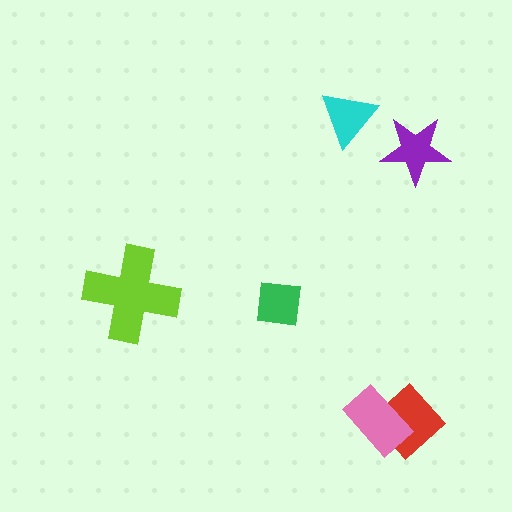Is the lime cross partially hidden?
No, no other shape covers it.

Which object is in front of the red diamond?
The pink rectangle is in front of the red diamond.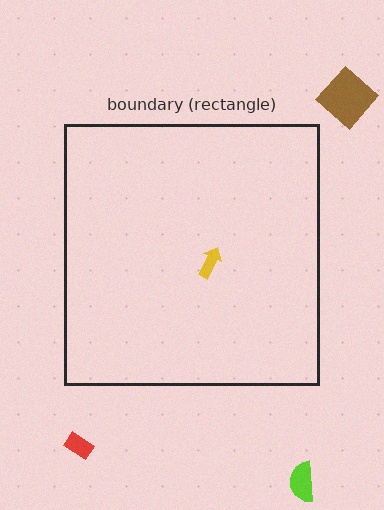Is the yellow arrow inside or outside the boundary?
Inside.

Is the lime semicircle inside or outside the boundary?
Outside.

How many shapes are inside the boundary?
1 inside, 3 outside.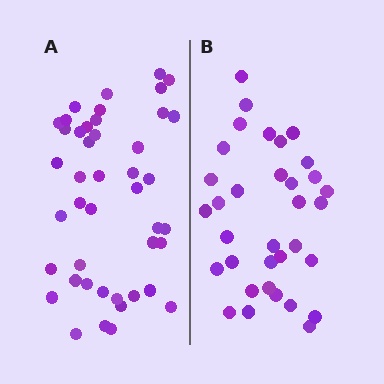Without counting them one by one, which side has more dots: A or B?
Region A (the left region) has more dots.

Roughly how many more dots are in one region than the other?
Region A has roughly 10 or so more dots than region B.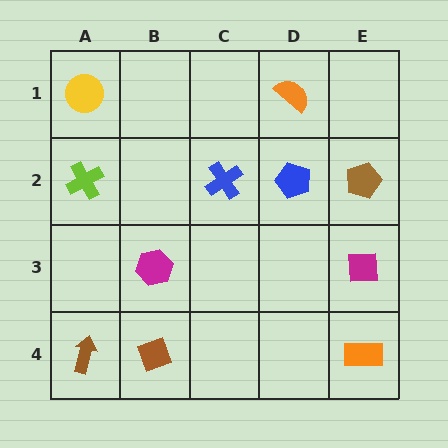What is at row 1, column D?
An orange semicircle.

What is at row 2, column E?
A brown pentagon.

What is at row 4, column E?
An orange rectangle.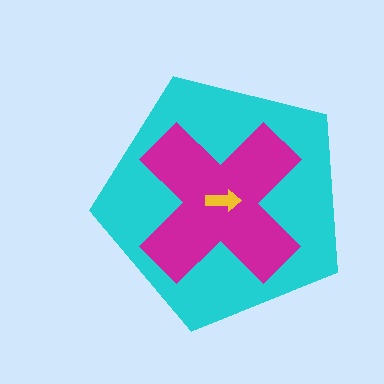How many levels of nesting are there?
3.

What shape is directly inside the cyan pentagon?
The magenta cross.